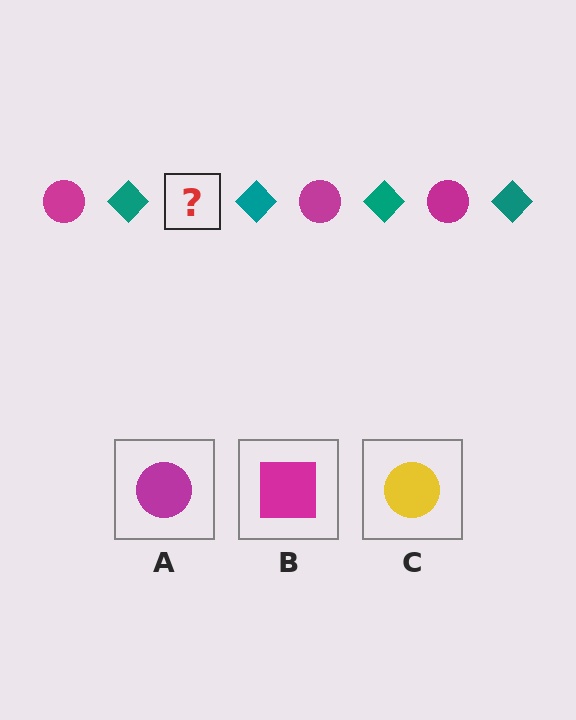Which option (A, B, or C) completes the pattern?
A.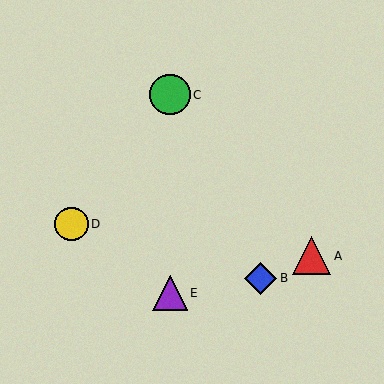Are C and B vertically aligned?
No, C is at x≈170 and B is at x≈260.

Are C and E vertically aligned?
Yes, both are at x≈170.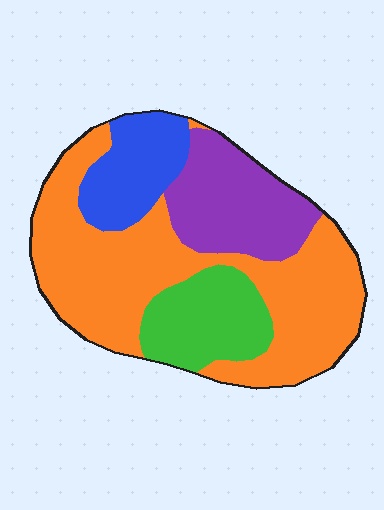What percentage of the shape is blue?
Blue covers roughly 15% of the shape.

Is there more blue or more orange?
Orange.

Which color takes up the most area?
Orange, at roughly 50%.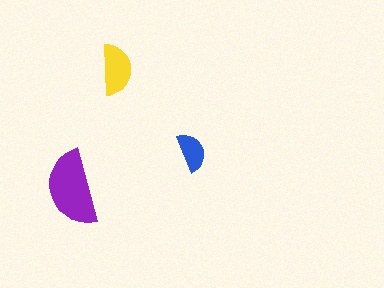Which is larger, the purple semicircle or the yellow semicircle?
The purple one.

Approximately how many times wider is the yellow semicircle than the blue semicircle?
About 1.5 times wider.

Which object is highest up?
The yellow semicircle is topmost.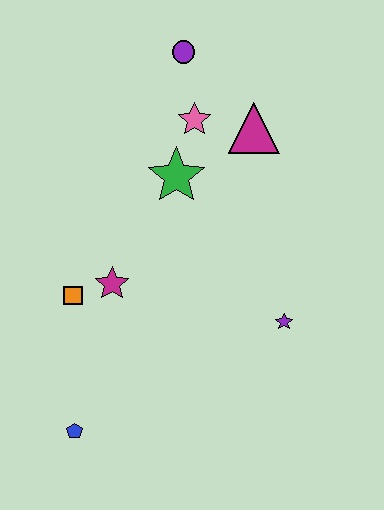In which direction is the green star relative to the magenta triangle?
The green star is to the left of the magenta triangle.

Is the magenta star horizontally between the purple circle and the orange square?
Yes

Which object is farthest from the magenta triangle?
The blue pentagon is farthest from the magenta triangle.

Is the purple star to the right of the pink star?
Yes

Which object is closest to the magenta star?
The orange square is closest to the magenta star.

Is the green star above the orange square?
Yes